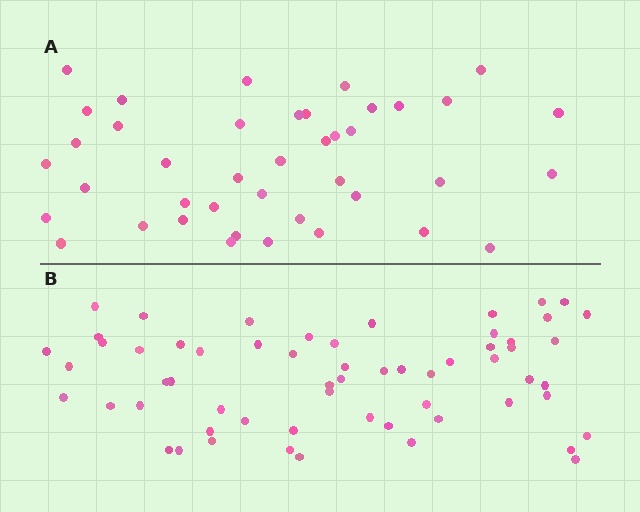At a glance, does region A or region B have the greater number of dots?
Region B (the bottom region) has more dots.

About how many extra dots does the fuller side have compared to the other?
Region B has approximately 20 more dots than region A.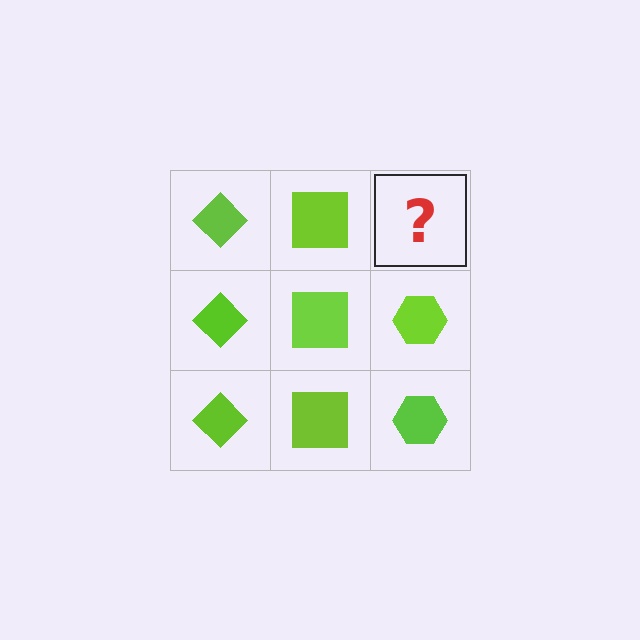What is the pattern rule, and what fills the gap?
The rule is that each column has a consistent shape. The gap should be filled with a lime hexagon.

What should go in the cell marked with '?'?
The missing cell should contain a lime hexagon.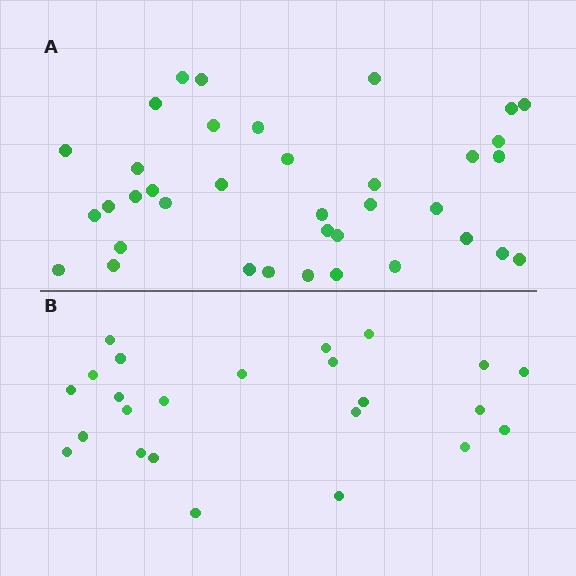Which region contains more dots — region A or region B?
Region A (the top region) has more dots.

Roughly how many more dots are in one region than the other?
Region A has approximately 15 more dots than region B.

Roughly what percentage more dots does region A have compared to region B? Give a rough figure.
About 55% more.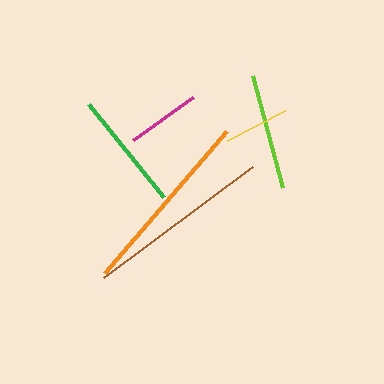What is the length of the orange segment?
The orange segment is approximately 188 pixels long.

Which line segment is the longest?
The orange line is the longest at approximately 188 pixels.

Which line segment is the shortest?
The yellow line is the shortest at approximately 66 pixels.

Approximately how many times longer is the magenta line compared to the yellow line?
The magenta line is approximately 1.1 times the length of the yellow line.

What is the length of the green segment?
The green segment is approximately 119 pixels long.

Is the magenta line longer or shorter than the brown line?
The brown line is longer than the magenta line.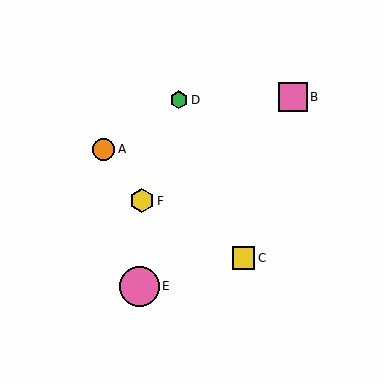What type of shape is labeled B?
Shape B is a pink square.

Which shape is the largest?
The pink circle (labeled E) is the largest.